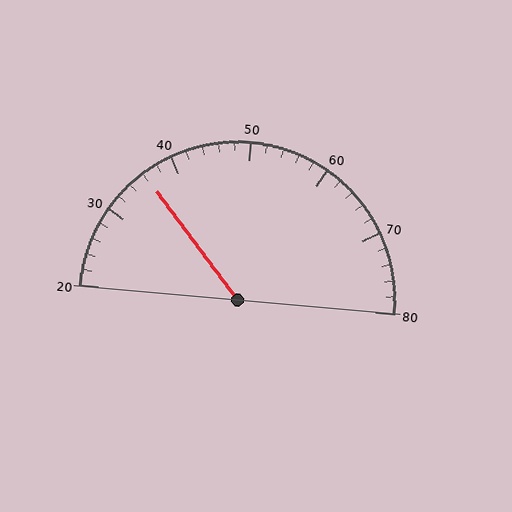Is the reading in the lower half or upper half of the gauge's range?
The reading is in the lower half of the range (20 to 80).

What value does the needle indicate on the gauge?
The needle indicates approximately 36.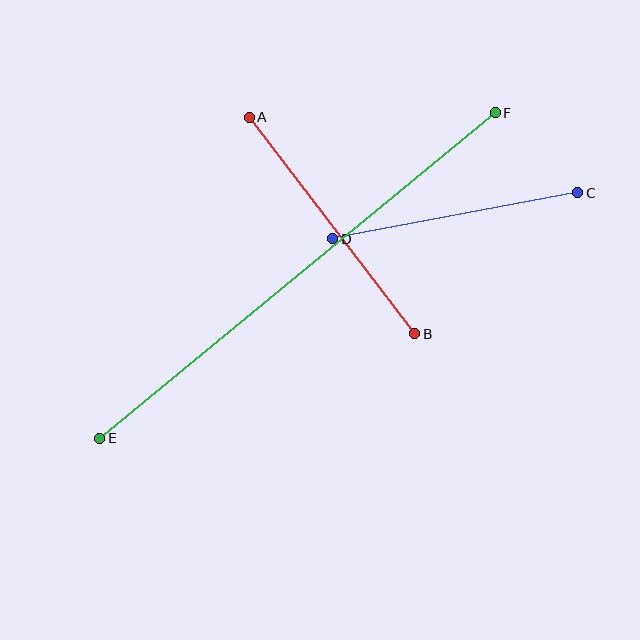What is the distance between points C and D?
The distance is approximately 250 pixels.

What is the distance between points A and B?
The distance is approximately 273 pixels.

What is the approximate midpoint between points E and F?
The midpoint is at approximately (297, 276) pixels.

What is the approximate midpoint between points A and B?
The midpoint is at approximately (332, 225) pixels.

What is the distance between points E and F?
The distance is approximately 512 pixels.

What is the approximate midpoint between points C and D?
The midpoint is at approximately (455, 216) pixels.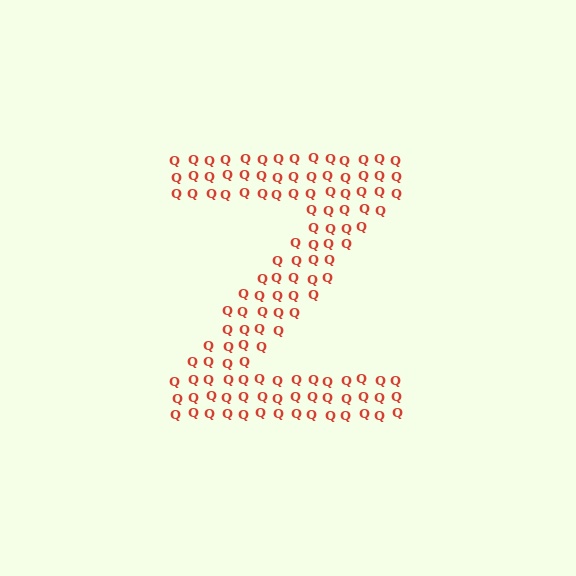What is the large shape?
The large shape is the letter Z.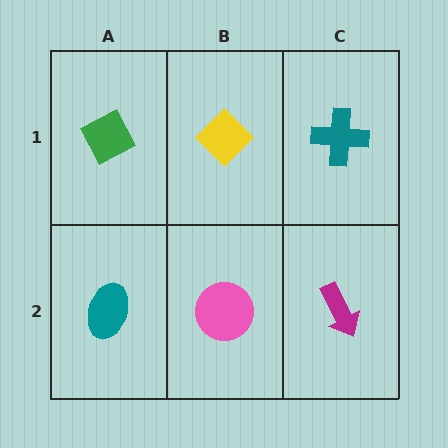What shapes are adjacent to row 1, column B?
A pink circle (row 2, column B), a green diamond (row 1, column A), a teal cross (row 1, column C).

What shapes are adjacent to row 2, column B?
A yellow diamond (row 1, column B), a teal ellipse (row 2, column A), a magenta arrow (row 2, column C).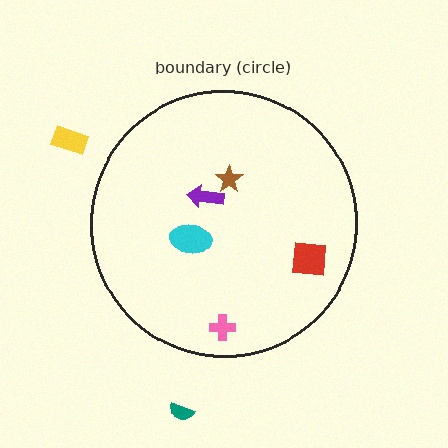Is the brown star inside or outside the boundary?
Inside.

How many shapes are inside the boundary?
5 inside, 2 outside.